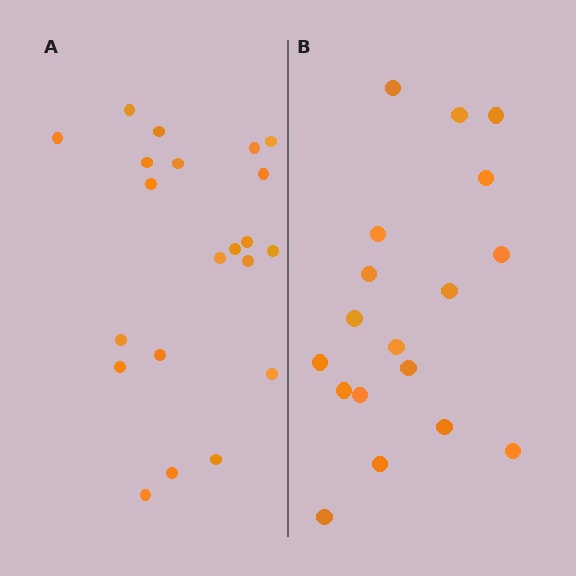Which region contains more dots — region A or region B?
Region A (the left region) has more dots.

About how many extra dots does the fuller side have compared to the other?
Region A has just a few more — roughly 2 or 3 more dots than region B.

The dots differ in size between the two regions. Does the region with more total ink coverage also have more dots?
No. Region B has more total ink coverage because its dots are larger, but region A actually contains more individual dots. Total area can be misleading — the number of items is what matters here.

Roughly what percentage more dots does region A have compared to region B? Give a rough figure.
About 15% more.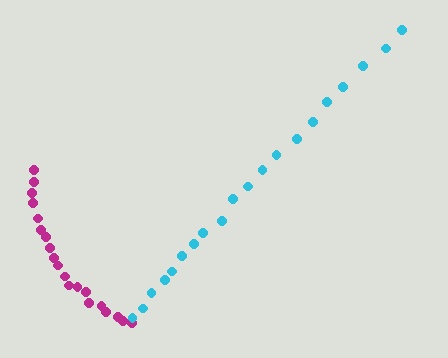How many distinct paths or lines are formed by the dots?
There are 2 distinct paths.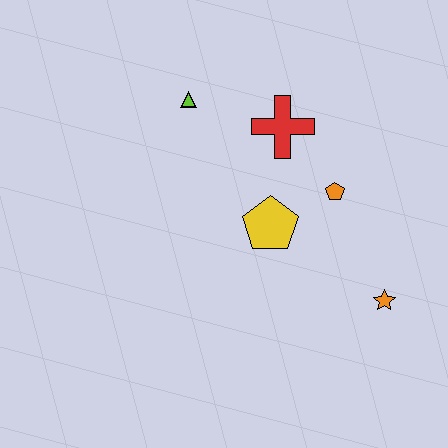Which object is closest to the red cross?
The orange pentagon is closest to the red cross.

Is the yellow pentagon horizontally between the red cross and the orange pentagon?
No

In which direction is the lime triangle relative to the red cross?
The lime triangle is to the left of the red cross.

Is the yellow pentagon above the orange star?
Yes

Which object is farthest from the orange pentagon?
The lime triangle is farthest from the orange pentagon.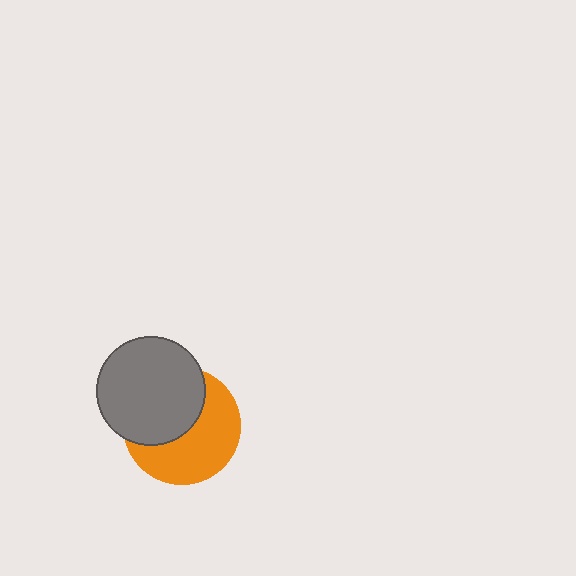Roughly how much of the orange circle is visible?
About half of it is visible (roughly 54%).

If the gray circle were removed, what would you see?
You would see the complete orange circle.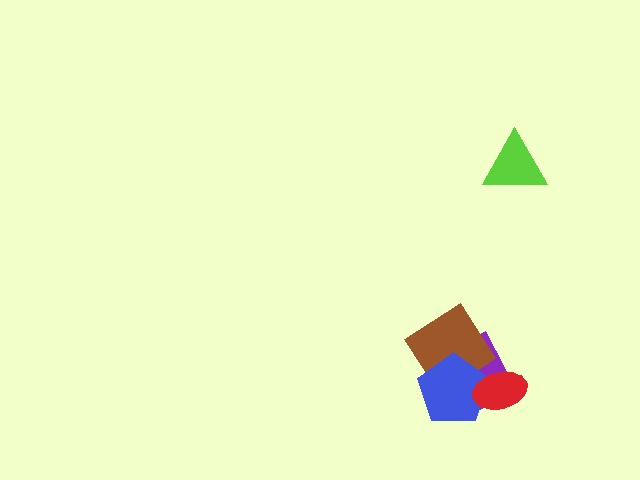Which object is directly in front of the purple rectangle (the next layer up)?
The brown diamond is directly in front of the purple rectangle.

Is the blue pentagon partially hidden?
Yes, it is partially covered by another shape.